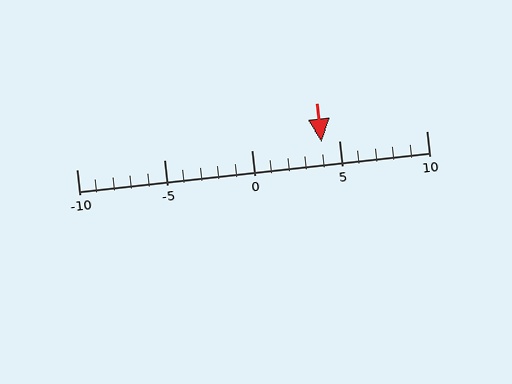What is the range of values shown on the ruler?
The ruler shows values from -10 to 10.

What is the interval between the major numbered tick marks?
The major tick marks are spaced 5 units apart.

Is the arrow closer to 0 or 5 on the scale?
The arrow is closer to 5.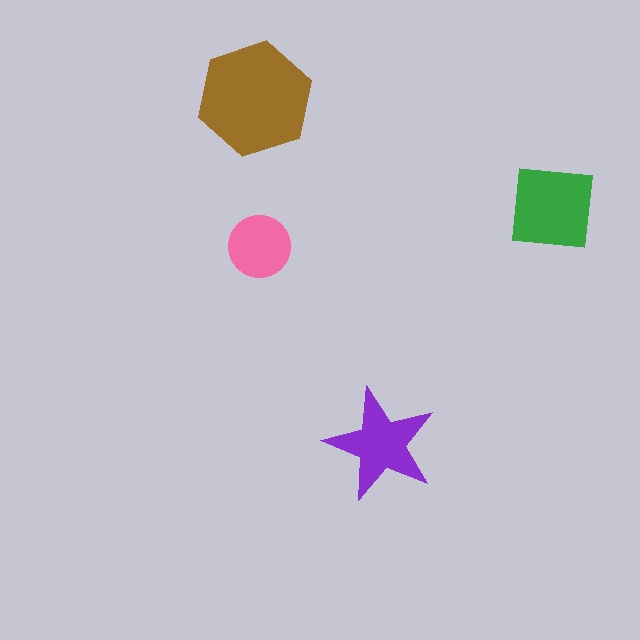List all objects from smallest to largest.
The pink circle, the purple star, the green square, the brown hexagon.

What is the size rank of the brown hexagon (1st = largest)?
1st.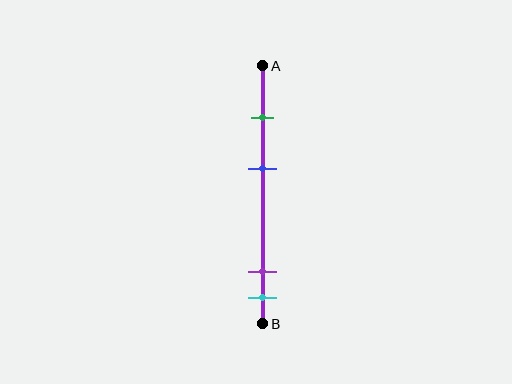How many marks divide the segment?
There are 4 marks dividing the segment.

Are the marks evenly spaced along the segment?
No, the marks are not evenly spaced.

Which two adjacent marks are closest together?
The purple and cyan marks are the closest adjacent pair.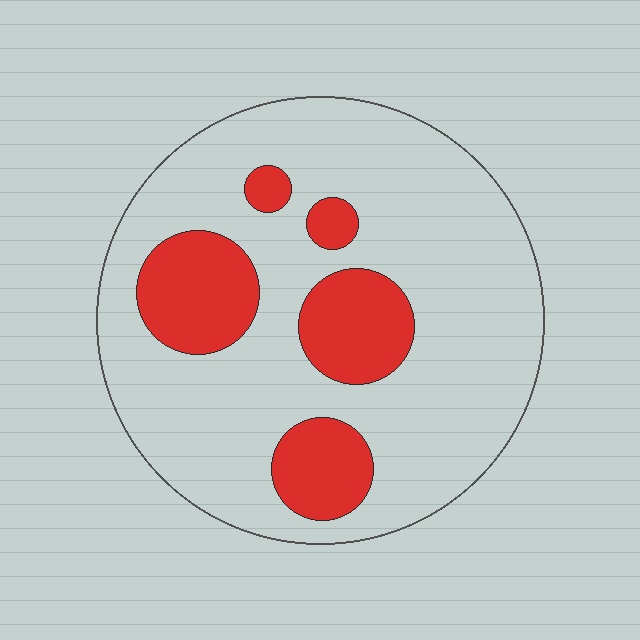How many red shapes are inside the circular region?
5.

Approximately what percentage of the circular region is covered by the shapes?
Approximately 20%.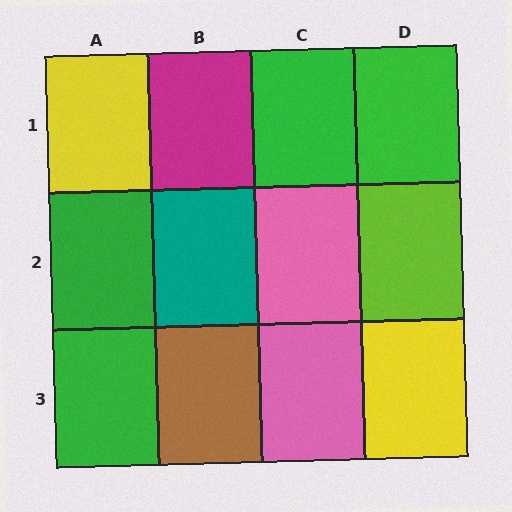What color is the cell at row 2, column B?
Teal.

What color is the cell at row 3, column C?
Pink.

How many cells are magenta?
1 cell is magenta.